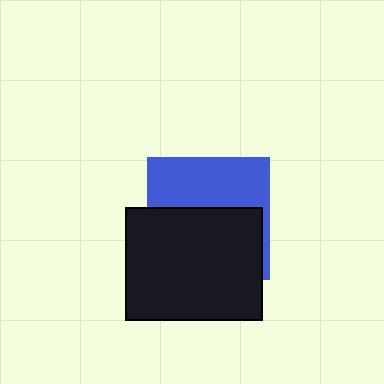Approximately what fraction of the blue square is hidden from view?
Roughly 56% of the blue square is hidden behind the black rectangle.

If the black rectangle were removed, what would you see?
You would see the complete blue square.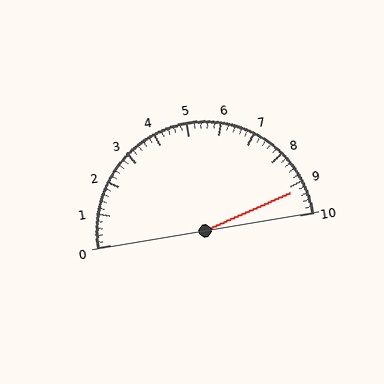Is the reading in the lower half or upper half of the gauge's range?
The reading is in the upper half of the range (0 to 10).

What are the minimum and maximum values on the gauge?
The gauge ranges from 0 to 10.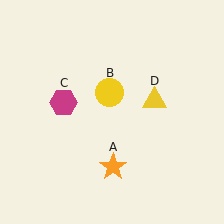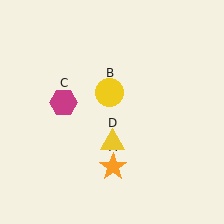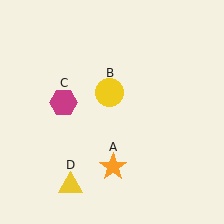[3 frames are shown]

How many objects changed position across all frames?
1 object changed position: yellow triangle (object D).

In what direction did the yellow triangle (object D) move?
The yellow triangle (object D) moved down and to the left.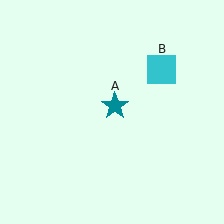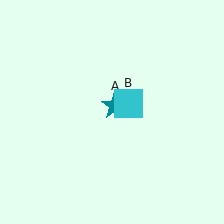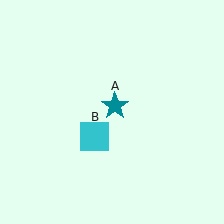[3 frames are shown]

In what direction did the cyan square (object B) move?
The cyan square (object B) moved down and to the left.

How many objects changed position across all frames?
1 object changed position: cyan square (object B).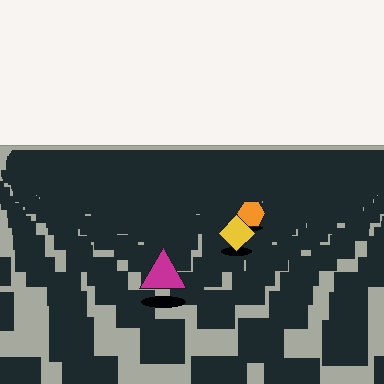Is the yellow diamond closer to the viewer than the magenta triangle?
No. The magenta triangle is closer — you can tell from the texture gradient: the ground texture is coarser near it.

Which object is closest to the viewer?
The magenta triangle is closest. The texture marks near it are larger and more spread out.